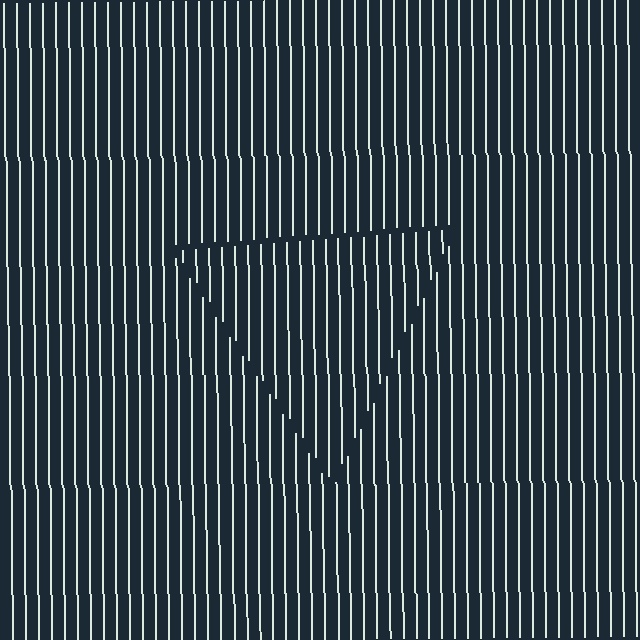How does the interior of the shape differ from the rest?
The interior of the shape contains the same grating, shifted by half a period — the contour is defined by the phase discontinuity where line-ends from the inner and outer gratings abut.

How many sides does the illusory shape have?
3 sides — the line-ends trace a triangle.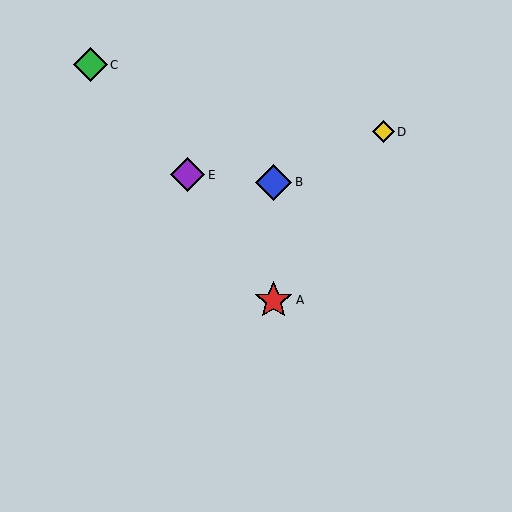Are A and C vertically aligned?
No, A is at x≈274 and C is at x≈90.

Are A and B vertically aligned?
Yes, both are at x≈274.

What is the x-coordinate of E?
Object E is at x≈188.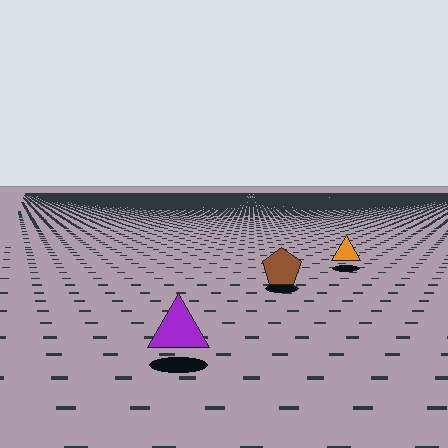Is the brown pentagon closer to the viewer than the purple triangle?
No. The purple triangle is closer — you can tell from the texture gradient: the ground texture is coarser near it.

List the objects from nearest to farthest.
From nearest to farthest: the purple triangle, the brown pentagon, the orange triangle.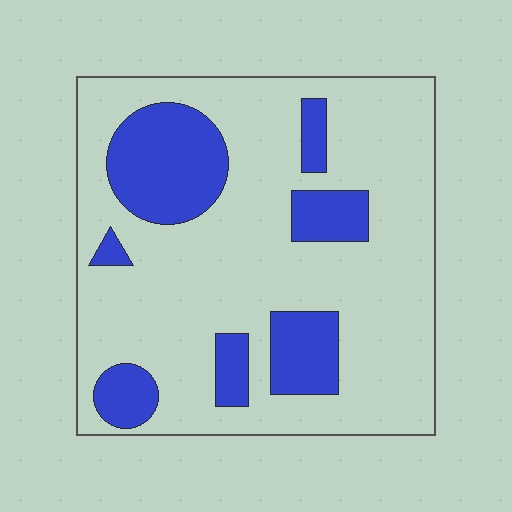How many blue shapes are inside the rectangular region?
7.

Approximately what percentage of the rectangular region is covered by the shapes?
Approximately 25%.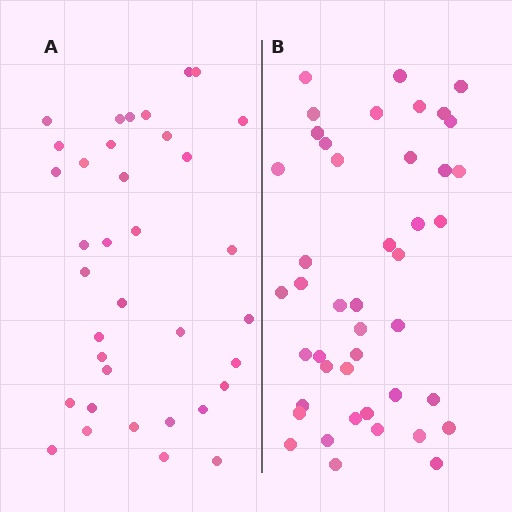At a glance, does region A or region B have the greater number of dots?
Region B (the right region) has more dots.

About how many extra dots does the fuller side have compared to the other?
Region B has roughly 8 or so more dots than region A.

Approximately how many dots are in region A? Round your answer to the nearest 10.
About 40 dots. (The exact count is 36, which rounds to 40.)